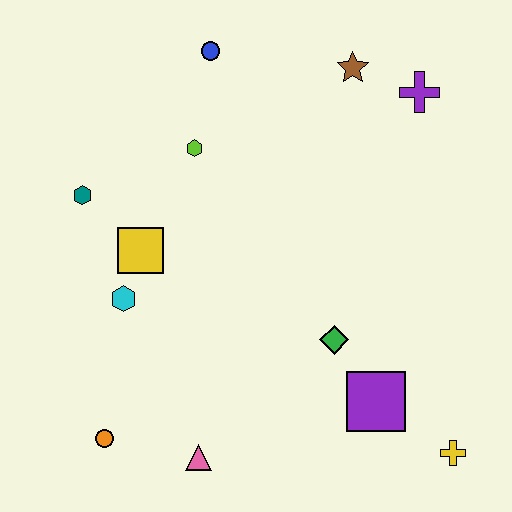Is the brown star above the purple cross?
Yes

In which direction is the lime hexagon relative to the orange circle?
The lime hexagon is above the orange circle.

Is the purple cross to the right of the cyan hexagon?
Yes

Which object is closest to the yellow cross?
The purple square is closest to the yellow cross.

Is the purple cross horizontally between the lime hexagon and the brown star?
No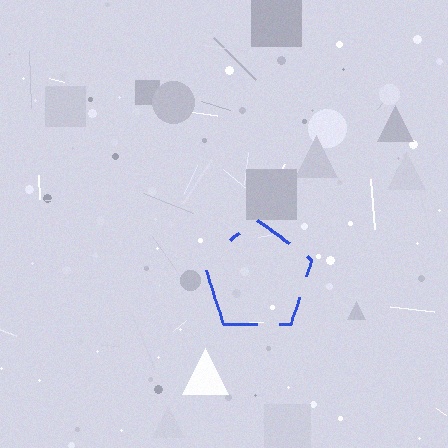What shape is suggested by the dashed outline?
The dashed outline suggests a pentagon.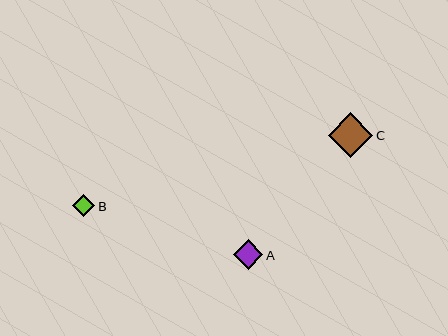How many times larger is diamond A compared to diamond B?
Diamond A is approximately 1.3 times the size of diamond B.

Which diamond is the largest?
Diamond C is the largest with a size of approximately 44 pixels.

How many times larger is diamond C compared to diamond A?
Diamond C is approximately 1.5 times the size of diamond A.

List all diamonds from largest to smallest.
From largest to smallest: C, A, B.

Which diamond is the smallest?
Diamond B is the smallest with a size of approximately 22 pixels.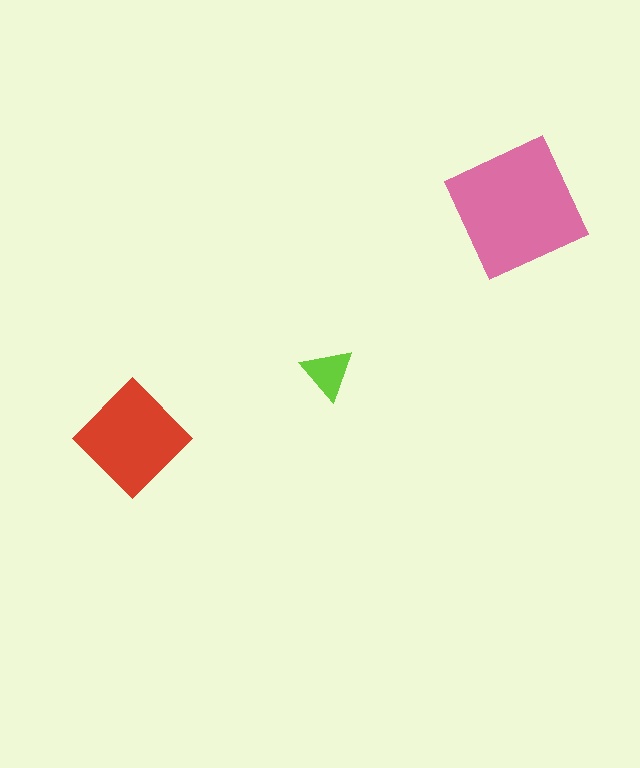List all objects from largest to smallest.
The pink square, the red diamond, the lime triangle.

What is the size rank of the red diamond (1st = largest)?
2nd.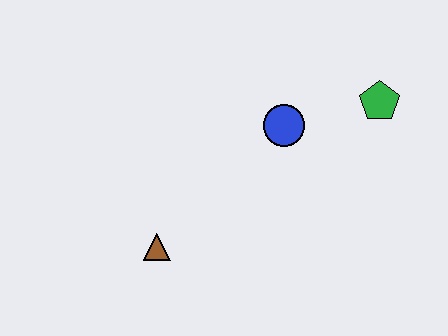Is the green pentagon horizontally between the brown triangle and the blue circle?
No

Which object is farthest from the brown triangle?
The green pentagon is farthest from the brown triangle.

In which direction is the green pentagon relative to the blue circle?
The green pentagon is to the right of the blue circle.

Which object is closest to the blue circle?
The green pentagon is closest to the blue circle.